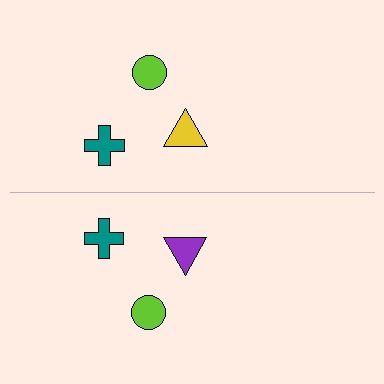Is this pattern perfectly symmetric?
No, the pattern is not perfectly symmetric. The purple triangle on the bottom side breaks the symmetry — its mirror counterpart is yellow.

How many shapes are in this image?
There are 6 shapes in this image.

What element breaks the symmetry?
The purple triangle on the bottom side breaks the symmetry — its mirror counterpart is yellow.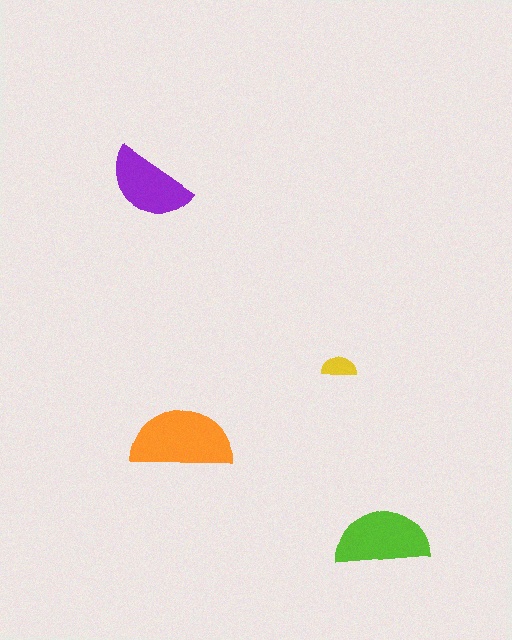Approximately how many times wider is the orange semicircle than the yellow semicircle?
About 3 times wider.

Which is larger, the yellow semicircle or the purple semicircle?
The purple one.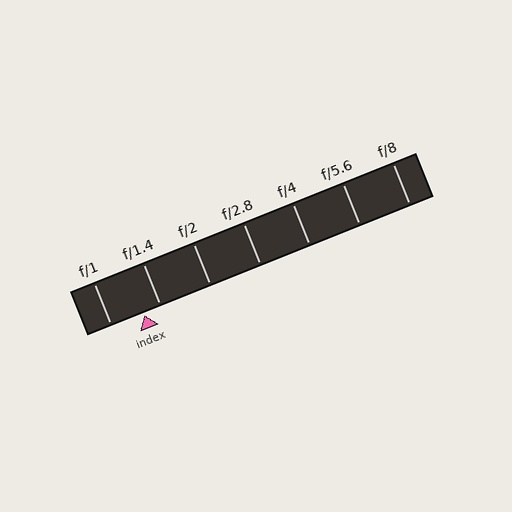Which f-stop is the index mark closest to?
The index mark is closest to f/1.4.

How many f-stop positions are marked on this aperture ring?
There are 7 f-stop positions marked.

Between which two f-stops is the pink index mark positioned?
The index mark is between f/1 and f/1.4.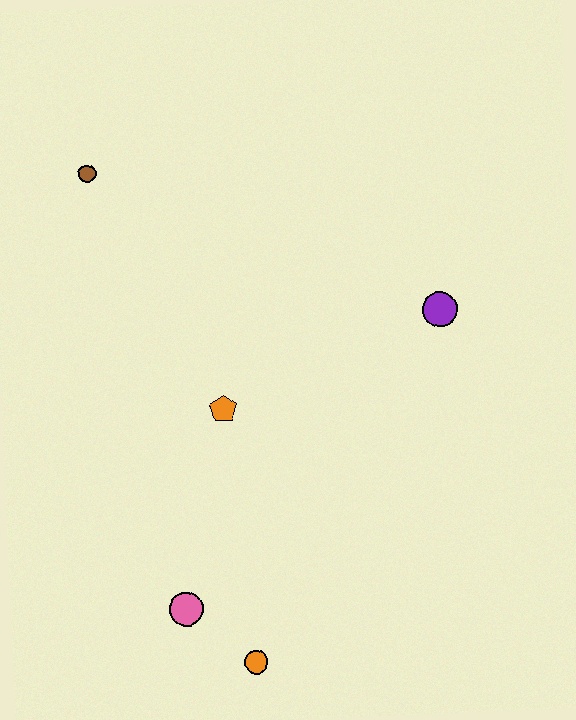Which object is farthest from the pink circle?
The brown circle is farthest from the pink circle.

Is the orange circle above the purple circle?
No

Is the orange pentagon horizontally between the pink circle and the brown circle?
No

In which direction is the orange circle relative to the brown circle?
The orange circle is below the brown circle.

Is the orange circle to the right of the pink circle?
Yes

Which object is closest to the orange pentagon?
The pink circle is closest to the orange pentagon.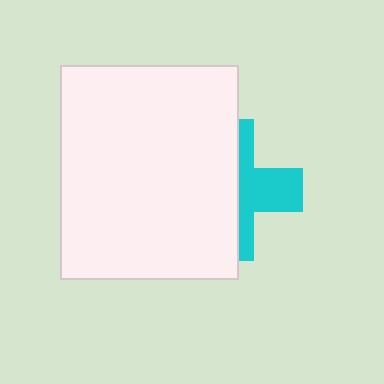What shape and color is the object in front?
The object in front is a white rectangle.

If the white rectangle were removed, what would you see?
You would see the complete cyan cross.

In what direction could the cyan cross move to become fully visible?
The cyan cross could move right. That would shift it out from behind the white rectangle entirely.